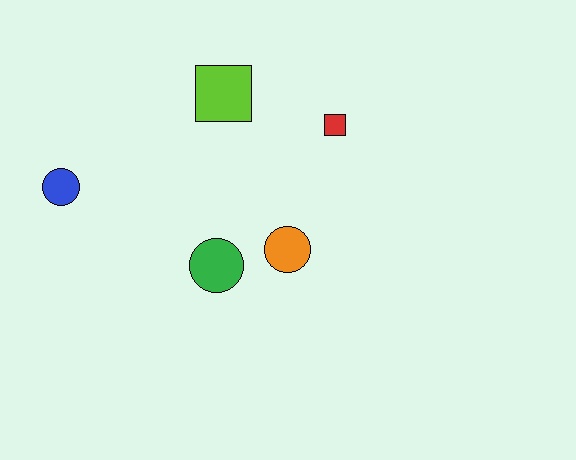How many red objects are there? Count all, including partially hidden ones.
There is 1 red object.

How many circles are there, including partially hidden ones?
There are 3 circles.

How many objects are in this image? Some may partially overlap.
There are 5 objects.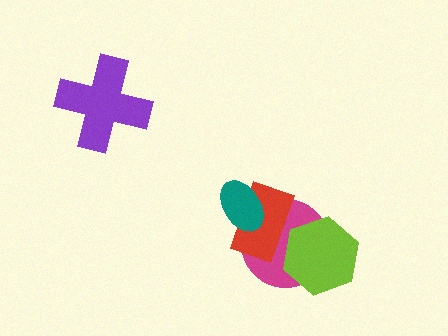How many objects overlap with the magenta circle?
3 objects overlap with the magenta circle.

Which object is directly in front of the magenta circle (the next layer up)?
The red rectangle is directly in front of the magenta circle.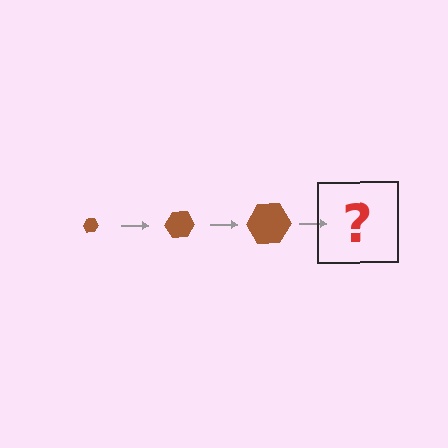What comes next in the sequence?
The next element should be a brown hexagon, larger than the previous one.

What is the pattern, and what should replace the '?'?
The pattern is that the hexagon gets progressively larger each step. The '?' should be a brown hexagon, larger than the previous one.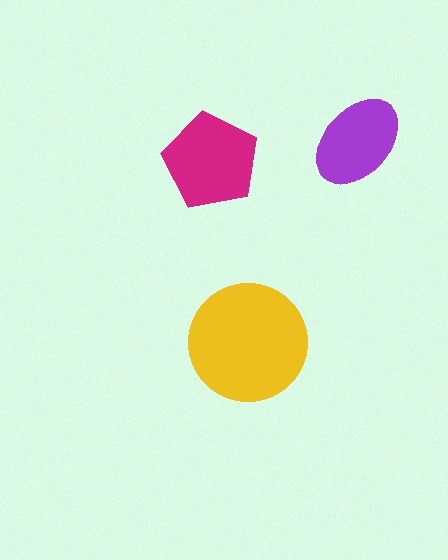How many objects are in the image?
There are 3 objects in the image.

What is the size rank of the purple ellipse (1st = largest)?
3rd.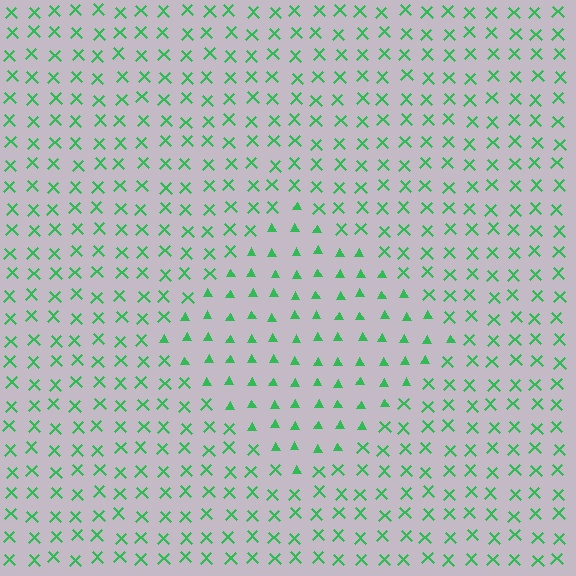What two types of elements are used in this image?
The image uses triangles inside the diamond region and X marks outside it.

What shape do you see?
I see a diamond.